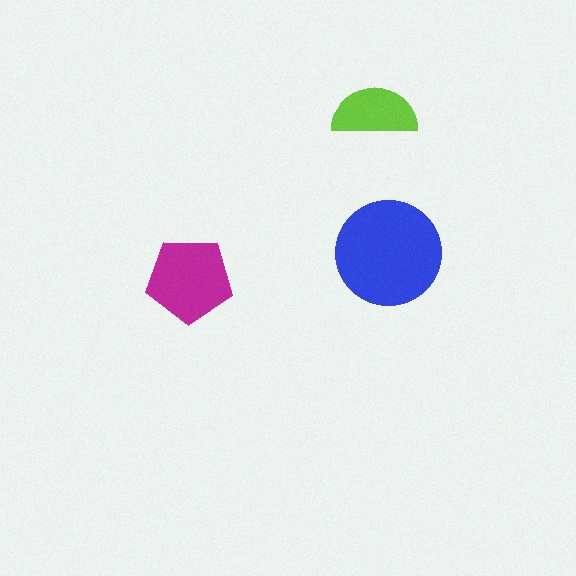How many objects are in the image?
There are 3 objects in the image.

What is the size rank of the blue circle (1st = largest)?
1st.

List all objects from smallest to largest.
The lime semicircle, the magenta pentagon, the blue circle.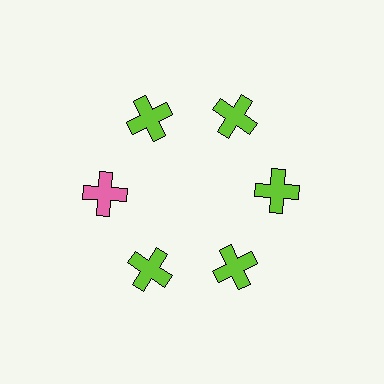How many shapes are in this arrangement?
There are 6 shapes arranged in a ring pattern.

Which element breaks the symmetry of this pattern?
The pink cross at roughly the 9 o'clock position breaks the symmetry. All other shapes are lime crosses.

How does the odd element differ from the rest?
It has a different color: pink instead of lime.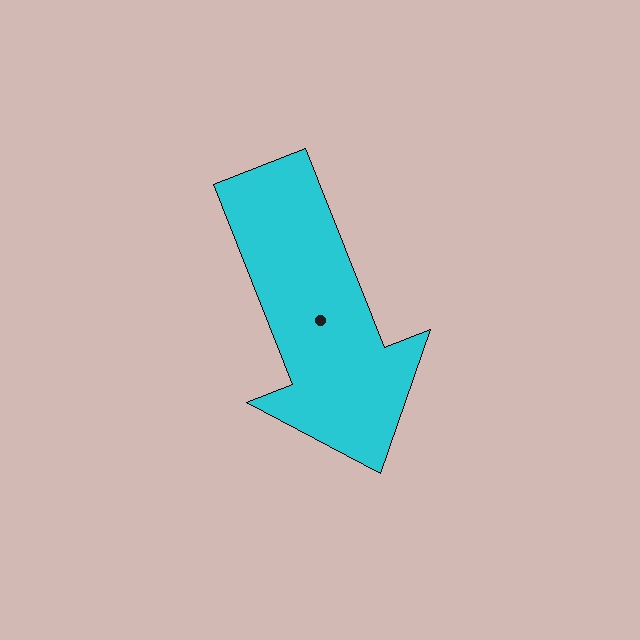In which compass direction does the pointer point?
South.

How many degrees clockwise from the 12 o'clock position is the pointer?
Approximately 158 degrees.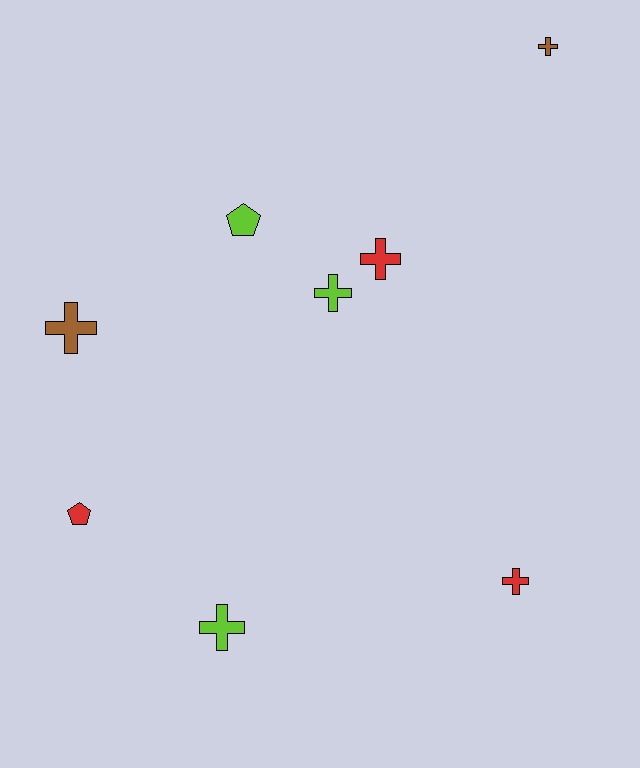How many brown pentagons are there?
There are no brown pentagons.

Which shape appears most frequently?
Cross, with 6 objects.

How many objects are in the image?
There are 8 objects.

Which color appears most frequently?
Red, with 3 objects.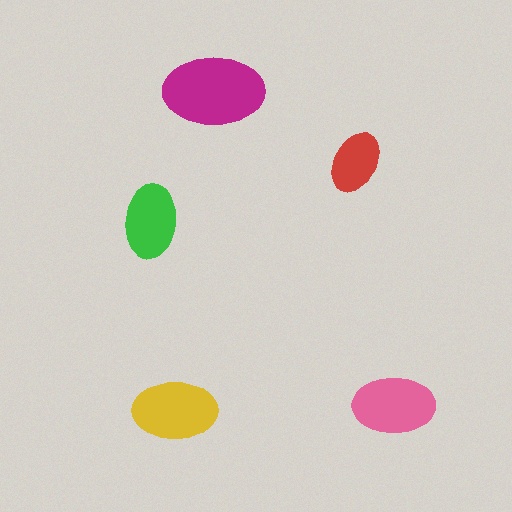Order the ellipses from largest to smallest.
the magenta one, the yellow one, the pink one, the green one, the red one.